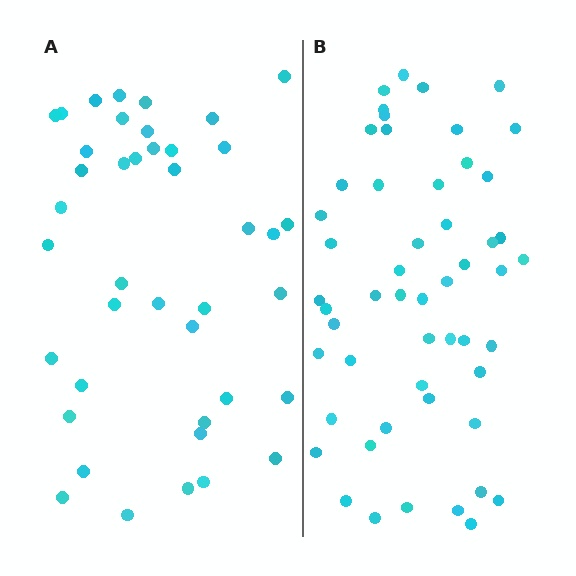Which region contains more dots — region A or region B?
Region B (the right region) has more dots.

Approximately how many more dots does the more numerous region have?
Region B has roughly 12 or so more dots than region A.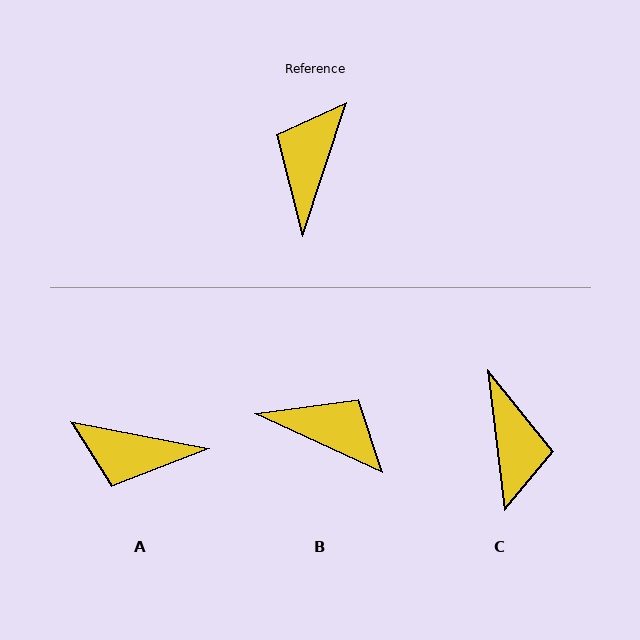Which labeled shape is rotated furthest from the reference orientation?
C, about 155 degrees away.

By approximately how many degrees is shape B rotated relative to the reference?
Approximately 97 degrees clockwise.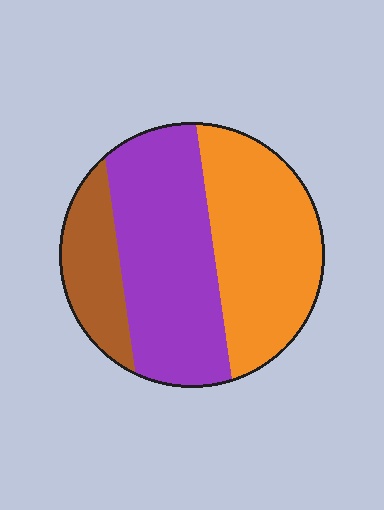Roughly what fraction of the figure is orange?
Orange takes up between a quarter and a half of the figure.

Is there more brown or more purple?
Purple.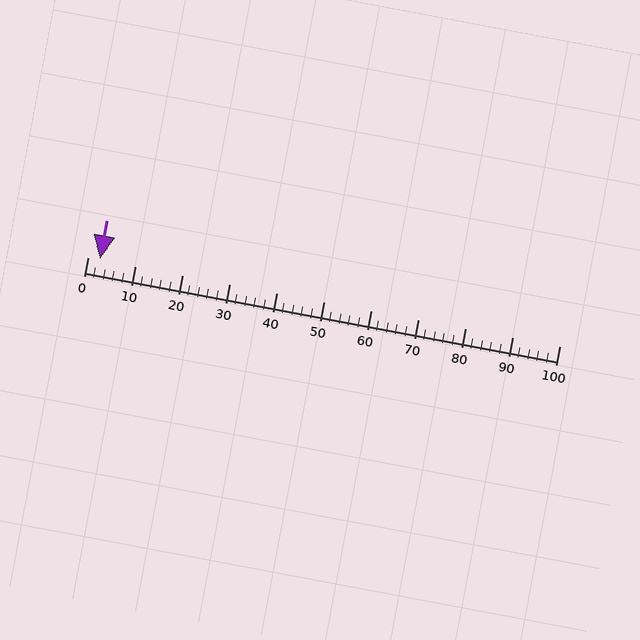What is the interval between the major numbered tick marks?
The major tick marks are spaced 10 units apart.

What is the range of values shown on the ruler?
The ruler shows values from 0 to 100.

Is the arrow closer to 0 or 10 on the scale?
The arrow is closer to 0.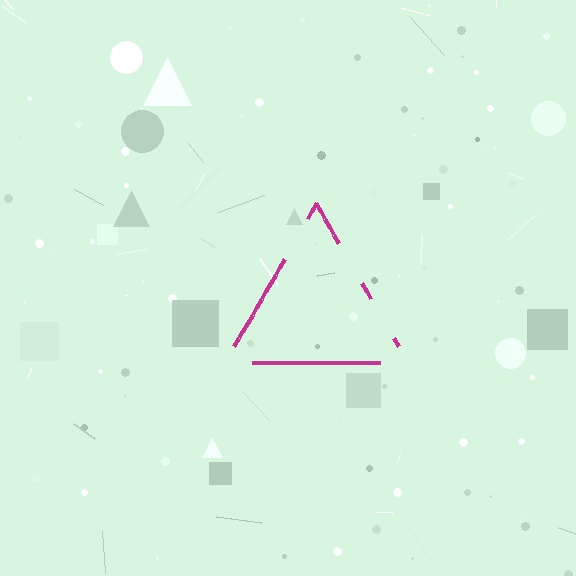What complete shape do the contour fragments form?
The contour fragments form a triangle.